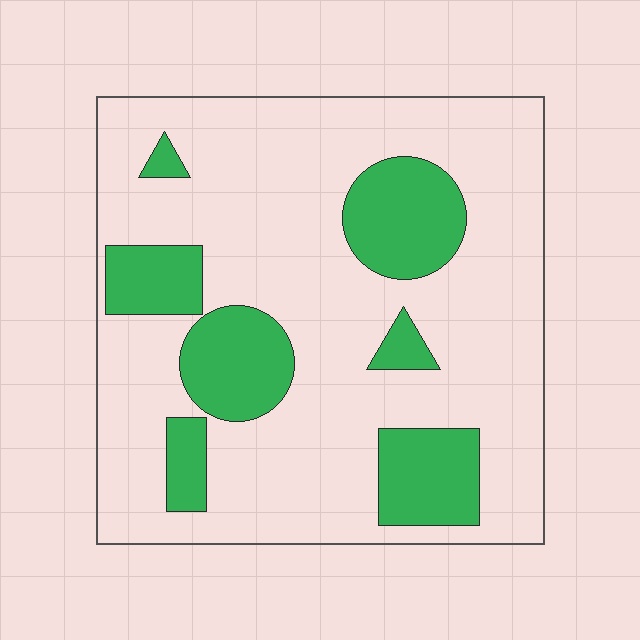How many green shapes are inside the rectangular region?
7.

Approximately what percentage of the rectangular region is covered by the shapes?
Approximately 25%.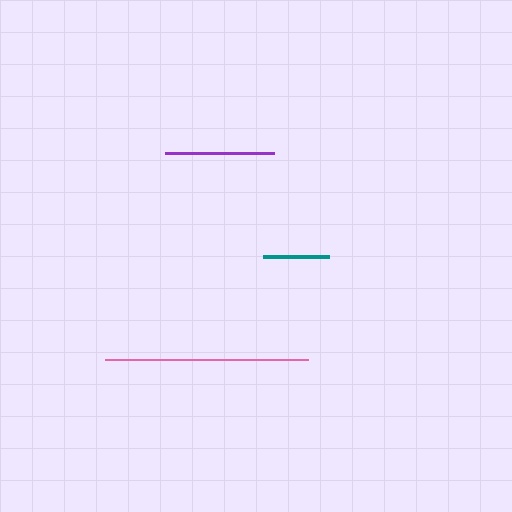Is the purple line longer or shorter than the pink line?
The pink line is longer than the purple line.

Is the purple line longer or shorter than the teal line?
The purple line is longer than the teal line.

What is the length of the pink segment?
The pink segment is approximately 203 pixels long.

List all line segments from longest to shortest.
From longest to shortest: pink, purple, teal.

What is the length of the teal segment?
The teal segment is approximately 66 pixels long.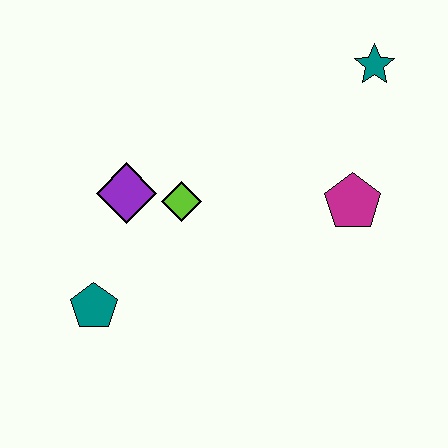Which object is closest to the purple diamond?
The lime diamond is closest to the purple diamond.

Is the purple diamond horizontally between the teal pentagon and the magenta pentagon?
Yes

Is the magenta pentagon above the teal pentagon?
Yes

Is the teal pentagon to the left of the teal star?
Yes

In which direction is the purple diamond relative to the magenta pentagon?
The purple diamond is to the left of the magenta pentagon.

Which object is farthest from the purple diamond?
The teal star is farthest from the purple diamond.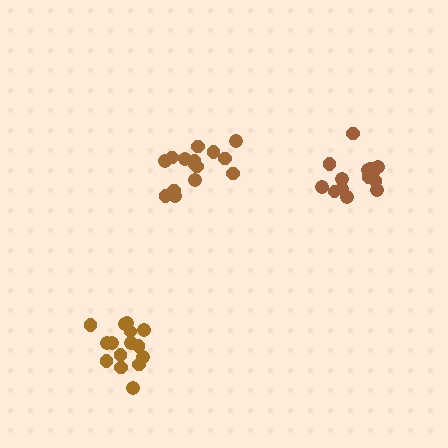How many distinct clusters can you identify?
There are 3 distinct clusters.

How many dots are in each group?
Group 1: 16 dots, Group 2: 15 dots, Group 3: 14 dots (45 total).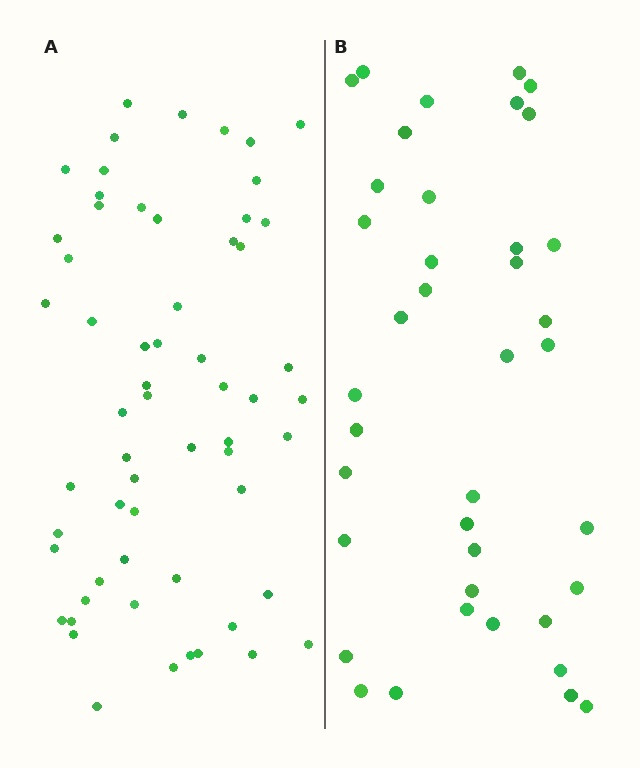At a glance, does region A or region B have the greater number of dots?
Region A (the left region) has more dots.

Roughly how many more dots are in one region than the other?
Region A has approximately 20 more dots than region B.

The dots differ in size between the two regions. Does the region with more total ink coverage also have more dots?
No. Region B has more total ink coverage because its dots are larger, but region A actually contains more individual dots. Total area can be misleading — the number of items is what matters here.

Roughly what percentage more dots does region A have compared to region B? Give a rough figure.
About 55% more.